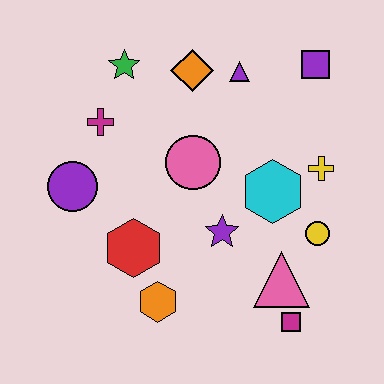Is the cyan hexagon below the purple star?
No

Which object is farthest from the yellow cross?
The purple circle is farthest from the yellow cross.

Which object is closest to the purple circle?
The magenta cross is closest to the purple circle.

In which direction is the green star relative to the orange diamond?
The green star is to the left of the orange diamond.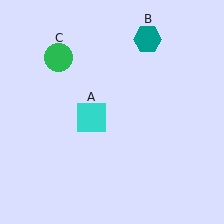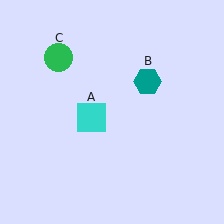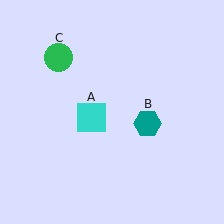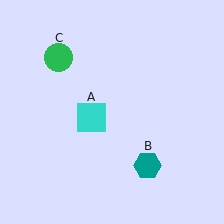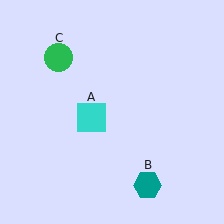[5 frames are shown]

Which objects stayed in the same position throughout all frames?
Cyan square (object A) and green circle (object C) remained stationary.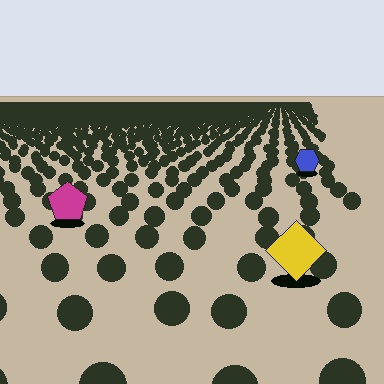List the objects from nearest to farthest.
From nearest to farthest: the yellow diamond, the magenta pentagon, the blue hexagon.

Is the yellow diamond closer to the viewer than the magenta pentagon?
Yes. The yellow diamond is closer — you can tell from the texture gradient: the ground texture is coarser near it.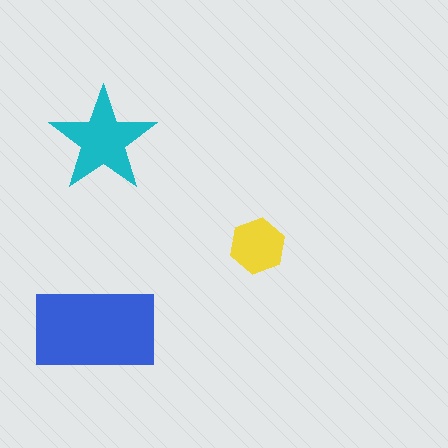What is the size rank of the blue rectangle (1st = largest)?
1st.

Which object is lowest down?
The blue rectangle is bottommost.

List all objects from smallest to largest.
The yellow hexagon, the cyan star, the blue rectangle.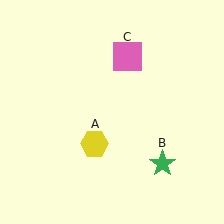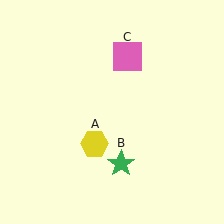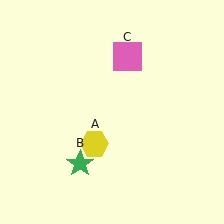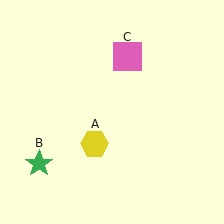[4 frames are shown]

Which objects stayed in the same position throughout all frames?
Yellow hexagon (object A) and pink square (object C) remained stationary.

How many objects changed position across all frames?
1 object changed position: green star (object B).